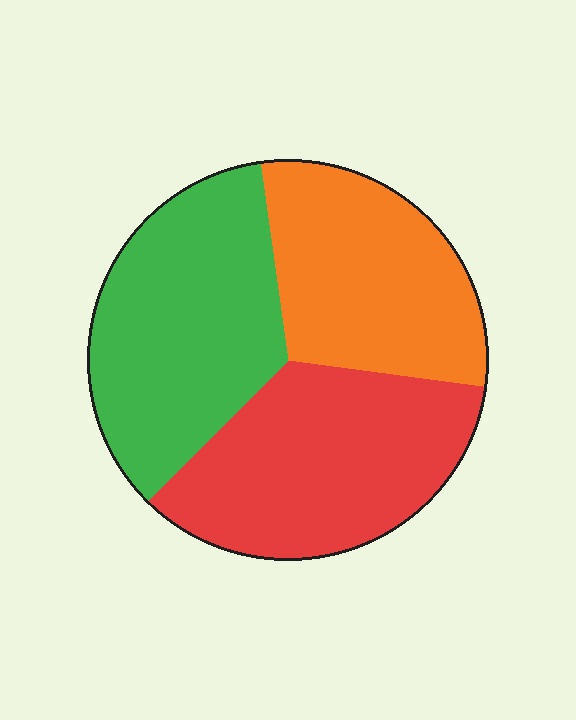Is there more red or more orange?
Red.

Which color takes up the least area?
Orange, at roughly 30%.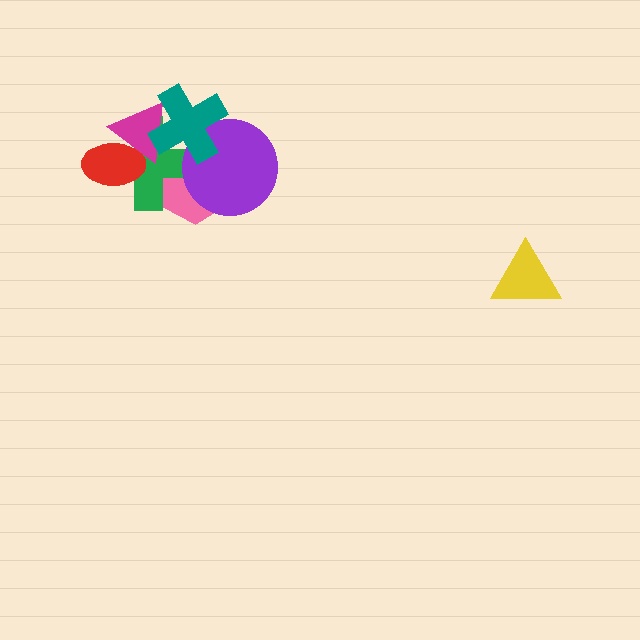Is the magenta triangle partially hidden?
Yes, it is partially covered by another shape.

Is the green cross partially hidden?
Yes, it is partially covered by another shape.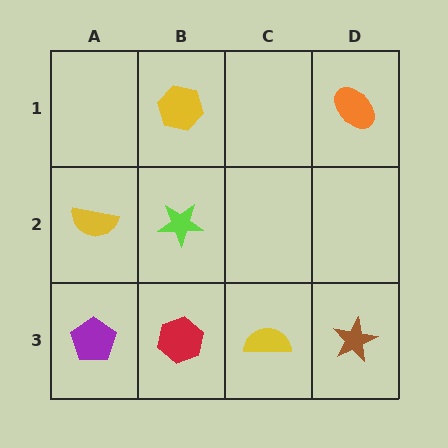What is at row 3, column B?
A red hexagon.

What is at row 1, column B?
A yellow hexagon.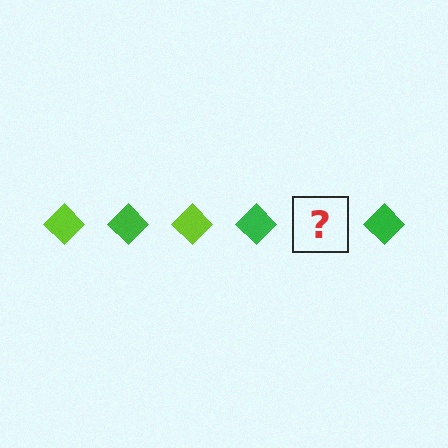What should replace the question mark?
The question mark should be replaced with a lime diamond.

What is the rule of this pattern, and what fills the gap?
The rule is that the pattern cycles through lime, green diamonds. The gap should be filled with a lime diamond.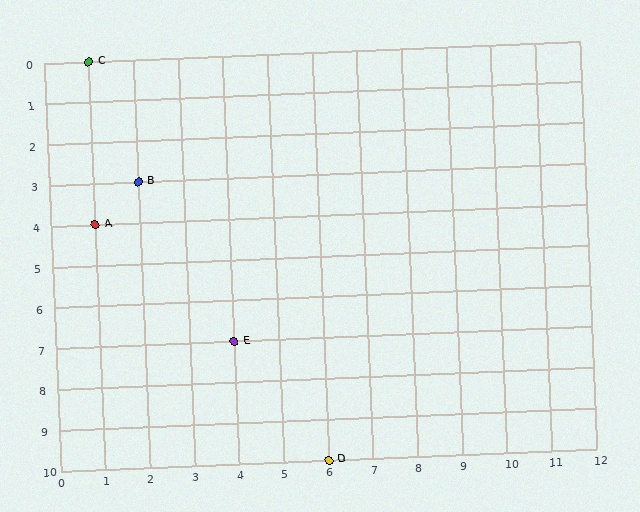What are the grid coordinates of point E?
Point E is at grid coordinates (4, 7).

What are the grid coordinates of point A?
Point A is at grid coordinates (1, 4).